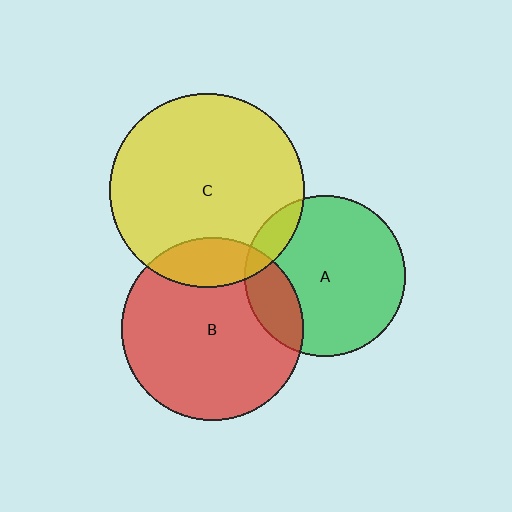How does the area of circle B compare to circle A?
Approximately 1.3 times.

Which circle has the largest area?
Circle C (yellow).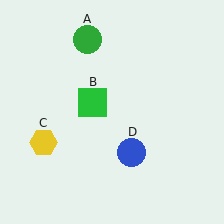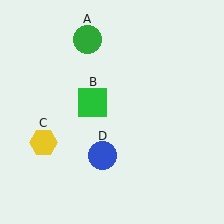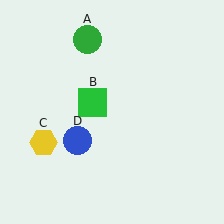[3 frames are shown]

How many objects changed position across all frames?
1 object changed position: blue circle (object D).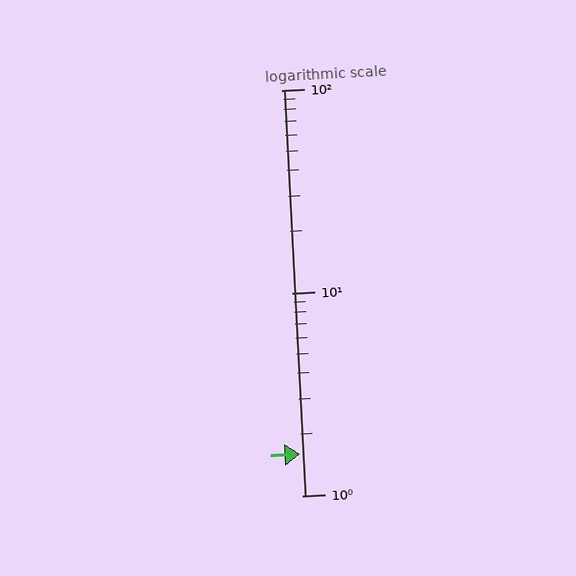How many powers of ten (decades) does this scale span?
The scale spans 2 decades, from 1 to 100.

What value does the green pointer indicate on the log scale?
The pointer indicates approximately 1.6.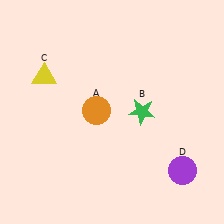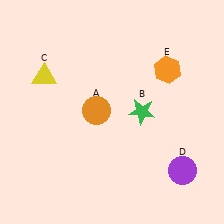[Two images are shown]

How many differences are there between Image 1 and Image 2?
There is 1 difference between the two images.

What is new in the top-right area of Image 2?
An orange hexagon (E) was added in the top-right area of Image 2.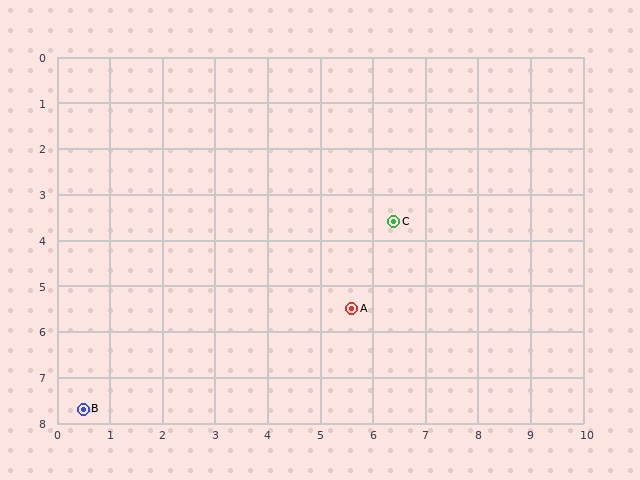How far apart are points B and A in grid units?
Points B and A are about 5.6 grid units apart.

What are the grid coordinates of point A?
Point A is at approximately (5.6, 5.5).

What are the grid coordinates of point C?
Point C is at approximately (6.4, 3.6).